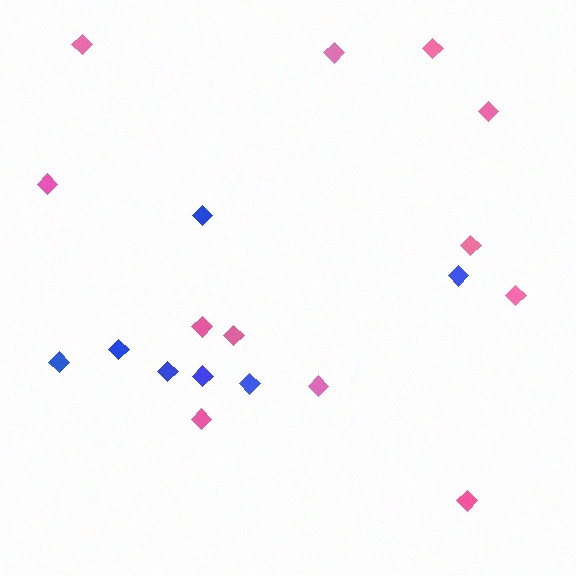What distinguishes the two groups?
There are 2 groups: one group of blue diamonds (7) and one group of pink diamonds (12).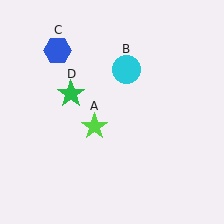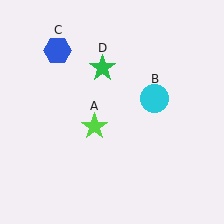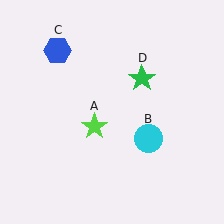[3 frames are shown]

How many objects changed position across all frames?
2 objects changed position: cyan circle (object B), green star (object D).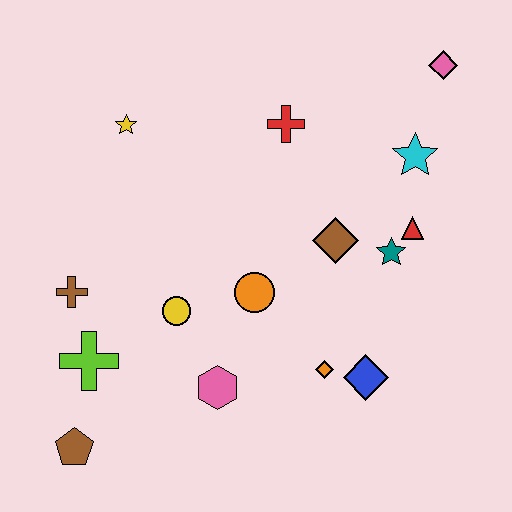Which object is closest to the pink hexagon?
The yellow circle is closest to the pink hexagon.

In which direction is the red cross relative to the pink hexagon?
The red cross is above the pink hexagon.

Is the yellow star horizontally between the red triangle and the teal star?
No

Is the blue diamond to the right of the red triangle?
No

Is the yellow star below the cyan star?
No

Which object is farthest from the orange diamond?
The pink diamond is farthest from the orange diamond.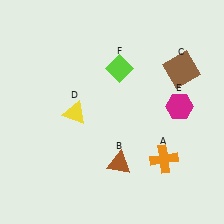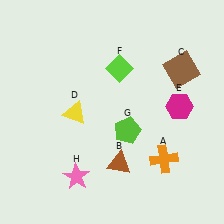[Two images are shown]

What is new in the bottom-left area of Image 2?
A pink star (H) was added in the bottom-left area of Image 2.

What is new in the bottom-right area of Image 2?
A lime pentagon (G) was added in the bottom-right area of Image 2.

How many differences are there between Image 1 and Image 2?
There are 2 differences between the two images.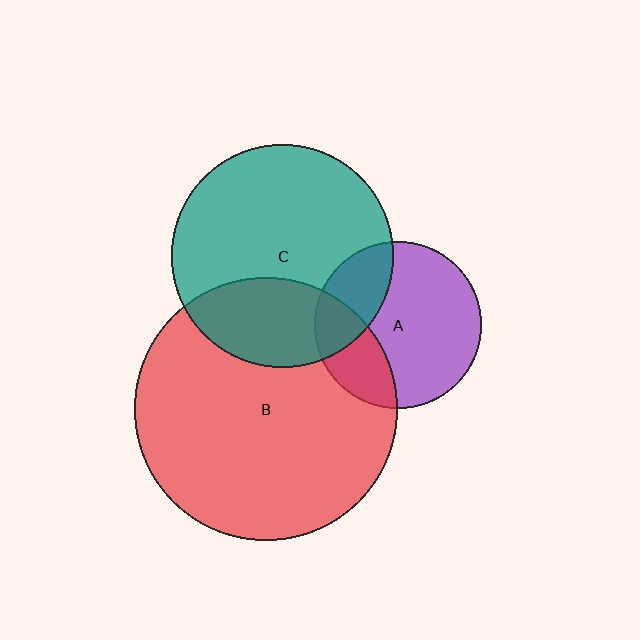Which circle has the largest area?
Circle B (red).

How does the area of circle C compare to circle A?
Approximately 1.8 times.